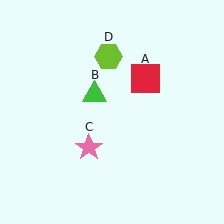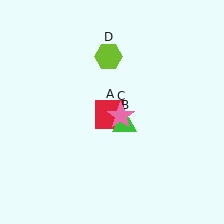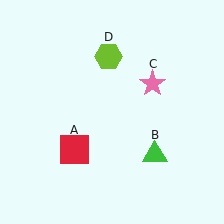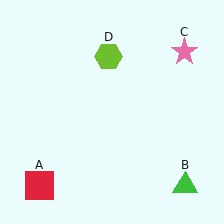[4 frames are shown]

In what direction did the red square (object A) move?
The red square (object A) moved down and to the left.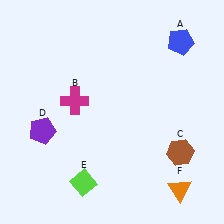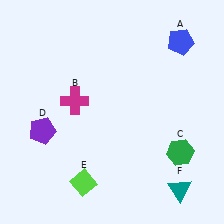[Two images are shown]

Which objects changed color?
C changed from brown to green. F changed from orange to teal.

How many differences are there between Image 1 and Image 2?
There are 2 differences between the two images.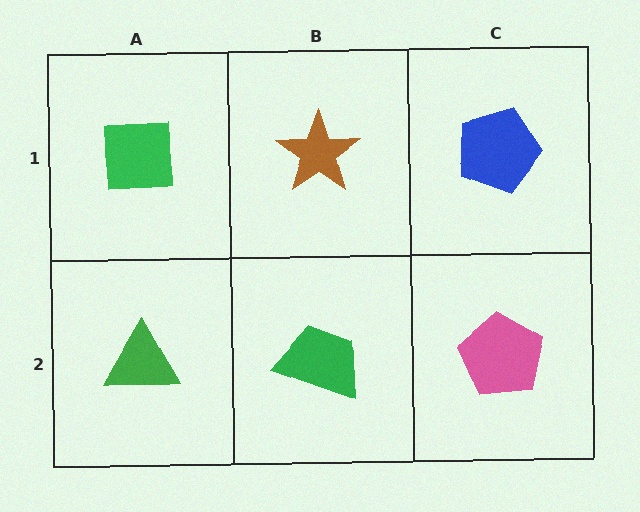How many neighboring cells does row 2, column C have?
2.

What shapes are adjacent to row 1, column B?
A green trapezoid (row 2, column B), a green square (row 1, column A), a blue pentagon (row 1, column C).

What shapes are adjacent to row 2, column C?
A blue pentagon (row 1, column C), a green trapezoid (row 2, column B).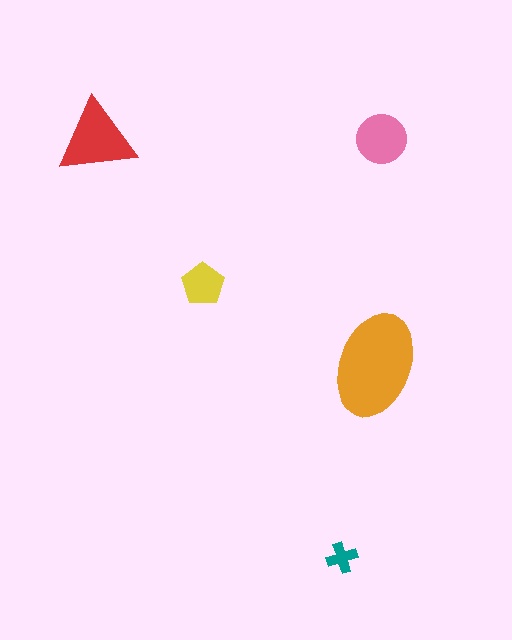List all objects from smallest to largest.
The teal cross, the yellow pentagon, the pink circle, the red triangle, the orange ellipse.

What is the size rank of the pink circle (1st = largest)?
3rd.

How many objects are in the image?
There are 5 objects in the image.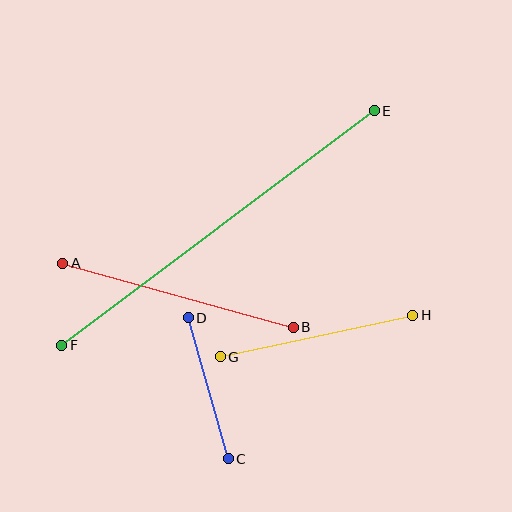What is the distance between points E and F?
The distance is approximately 390 pixels.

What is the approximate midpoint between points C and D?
The midpoint is at approximately (208, 388) pixels.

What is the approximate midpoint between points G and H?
The midpoint is at approximately (316, 336) pixels.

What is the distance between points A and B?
The distance is approximately 239 pixels.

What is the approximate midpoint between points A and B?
The midpoint is at approximately (178, 295) pixels.